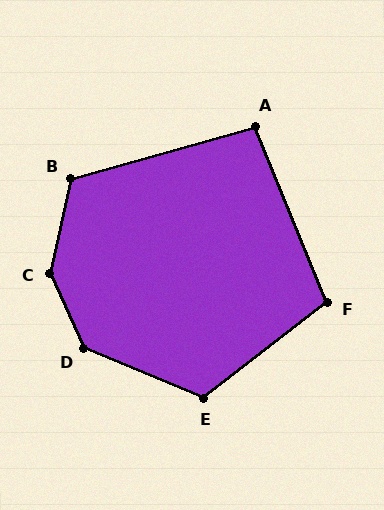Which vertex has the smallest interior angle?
A, at approximately 96 degrees.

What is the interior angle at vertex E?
Approximately 120 degrees (obtuse).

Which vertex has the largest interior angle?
C, at approximately 144 degrees.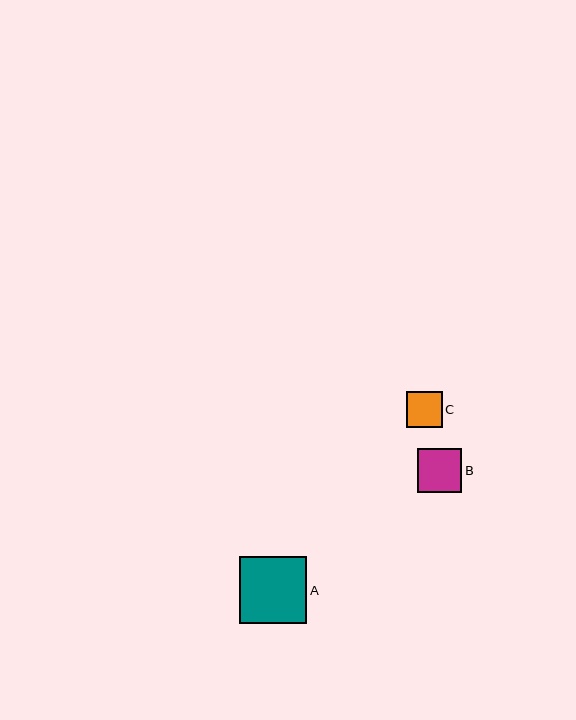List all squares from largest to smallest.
From largest to smallest: A, B, C.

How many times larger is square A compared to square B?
Square A is approximately 1.5 times the size of square B.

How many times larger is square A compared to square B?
Square A is approximately 1.5 times the size of square B.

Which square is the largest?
Square A is the largest with a size of approximately 68 pixels.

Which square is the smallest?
Square C is the smallest with a size of approximately 36 pixels.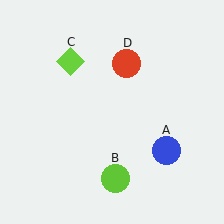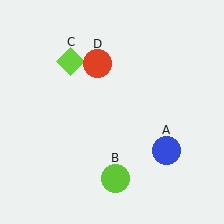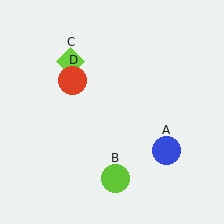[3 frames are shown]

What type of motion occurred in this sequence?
The red circle (object D) rotated counterclockwise around the center of the scene.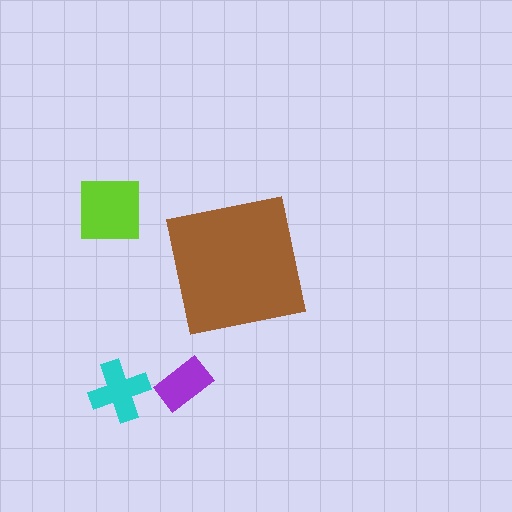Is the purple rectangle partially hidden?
No, the purple rectangle is fully visible.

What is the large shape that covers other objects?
A brown square.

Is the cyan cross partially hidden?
No, the cyan cross is fully visible.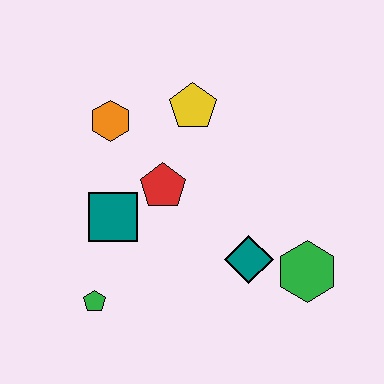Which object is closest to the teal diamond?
The green hexagon is closest to the teal diamond.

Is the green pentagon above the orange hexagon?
No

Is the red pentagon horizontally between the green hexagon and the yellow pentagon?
No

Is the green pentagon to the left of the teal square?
Yes